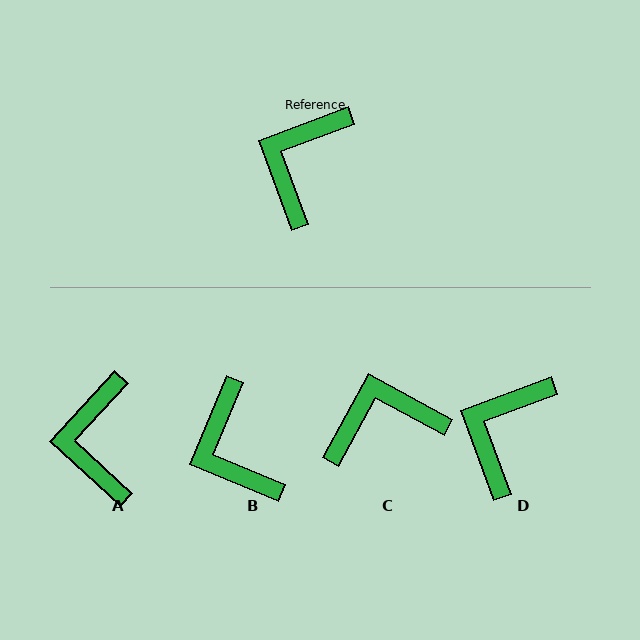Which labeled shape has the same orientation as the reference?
D.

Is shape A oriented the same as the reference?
No, it is off by about 27 degrees.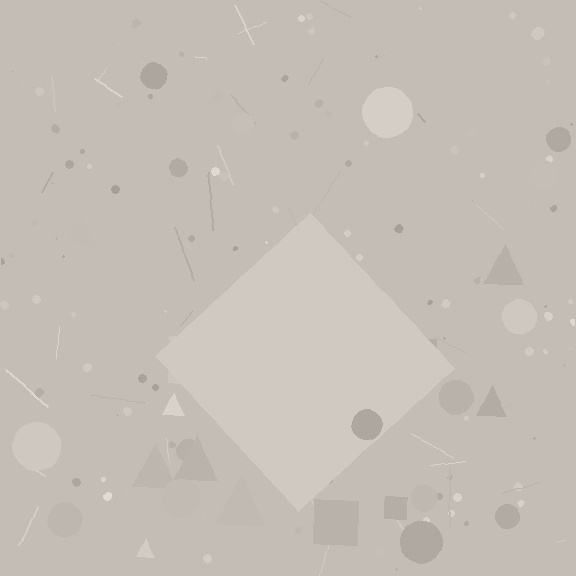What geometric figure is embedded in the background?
A diamond is embedded in the background.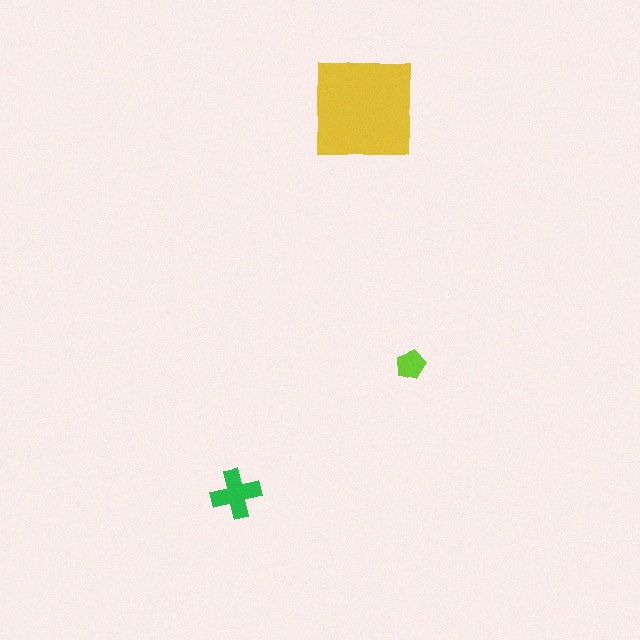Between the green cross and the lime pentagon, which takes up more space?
The green cross.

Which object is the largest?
The yellow square.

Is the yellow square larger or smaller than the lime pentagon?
Larger.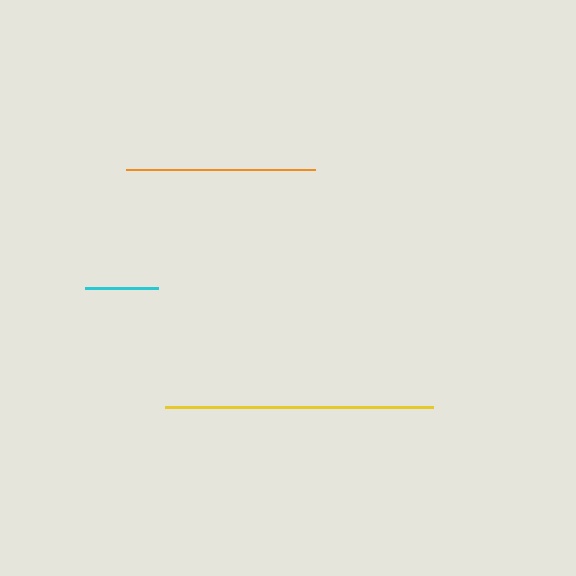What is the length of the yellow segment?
The yellow segment is approximately 267 pixels long.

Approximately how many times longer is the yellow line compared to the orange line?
The yellow line is approximately 1.4 times the length of the orange line.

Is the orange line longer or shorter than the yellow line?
The yellow line is longer than the orange line.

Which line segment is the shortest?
The cyan line is the shortest at approximately 72 pixels.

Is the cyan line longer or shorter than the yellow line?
The yellow line is longer than the cyan line.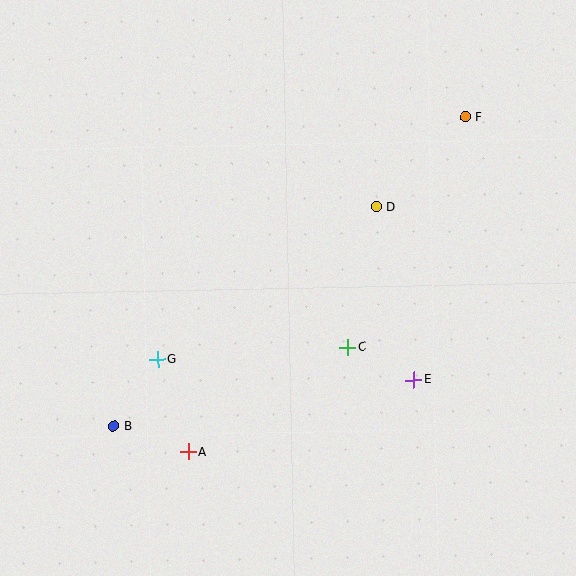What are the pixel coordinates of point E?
Point E is at (414, 380).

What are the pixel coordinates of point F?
Point F is at (465, 117).